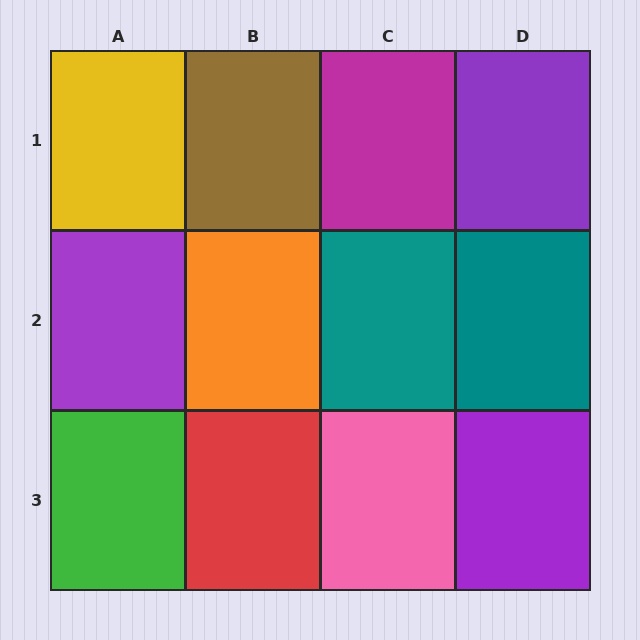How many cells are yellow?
1 cell is yellow.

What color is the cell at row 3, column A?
Green.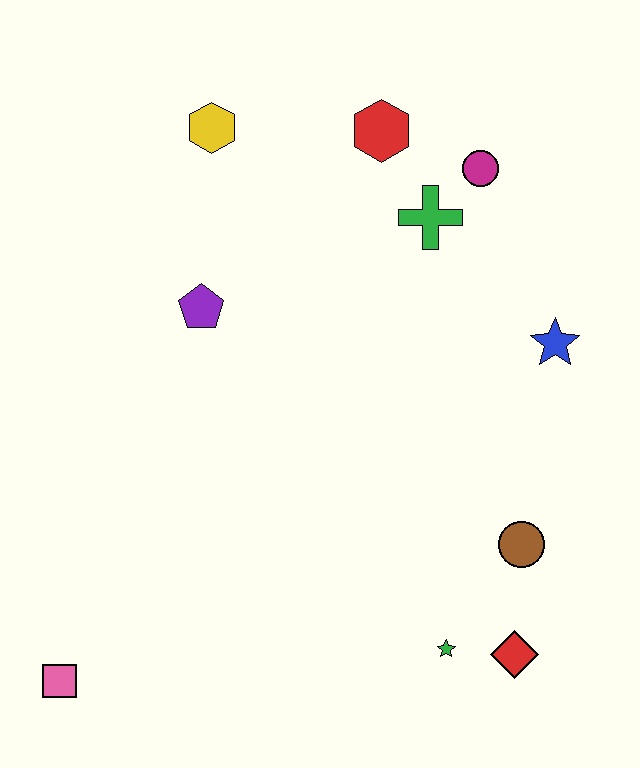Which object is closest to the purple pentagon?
The yellow hexagon is closest to the purple pentagon.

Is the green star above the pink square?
Yes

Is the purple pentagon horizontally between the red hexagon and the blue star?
No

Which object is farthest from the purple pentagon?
The red diamond is farthest from the purple pentagon.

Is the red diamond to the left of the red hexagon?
No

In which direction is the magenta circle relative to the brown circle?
The magenta circle is above the brown circle.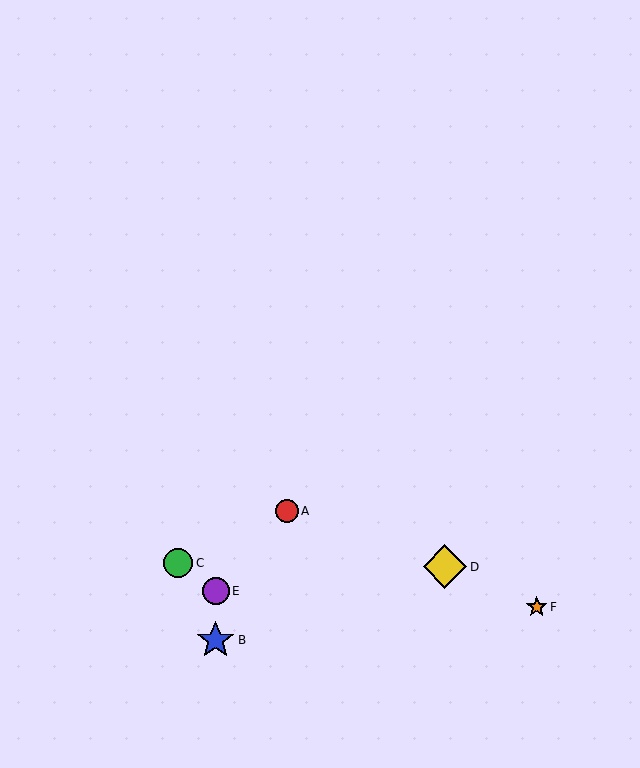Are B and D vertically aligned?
No, B is at x≈216 and D is at x≈445.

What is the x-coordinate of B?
Object B is at x≈216.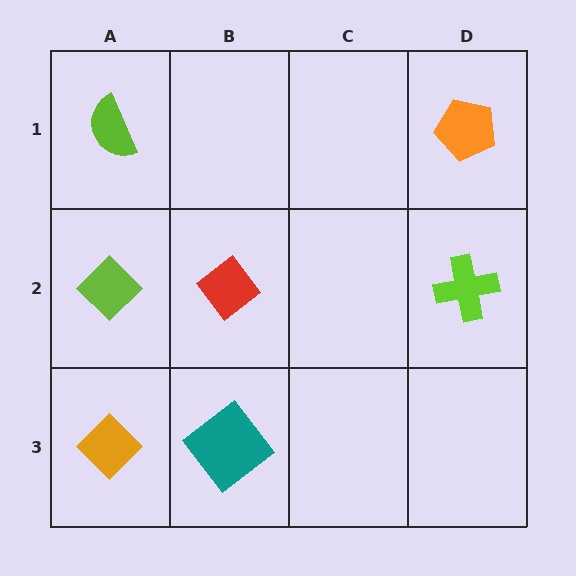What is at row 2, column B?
A red diamond.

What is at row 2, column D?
A lime cross.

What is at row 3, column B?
A teal diamond.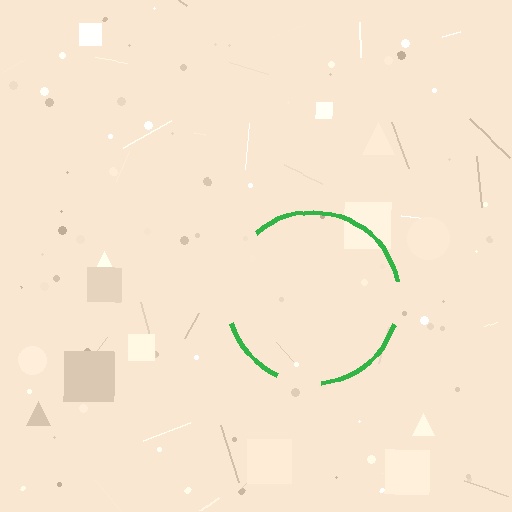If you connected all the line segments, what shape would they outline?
They would outline a circle.